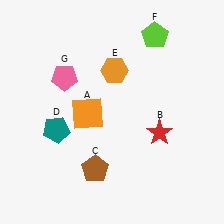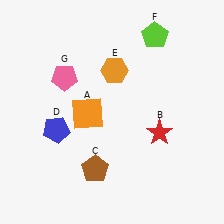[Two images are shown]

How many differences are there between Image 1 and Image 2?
There is 1 difference between the two images.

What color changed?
The pentagon (D) changed from teal in Image 1 to blue in Image 2.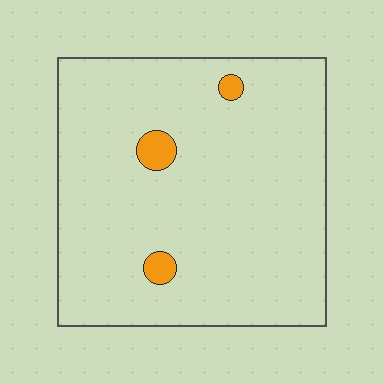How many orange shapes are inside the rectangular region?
3.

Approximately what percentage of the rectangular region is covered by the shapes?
Approximately 5%.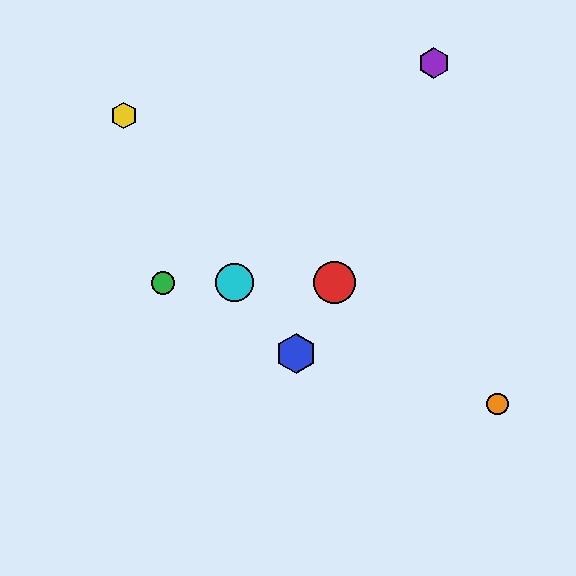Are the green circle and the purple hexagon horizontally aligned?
No, the green circle is at y≈283 and the purple hexagon is at y≈63.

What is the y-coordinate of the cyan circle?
The cyan circle is at y≈283.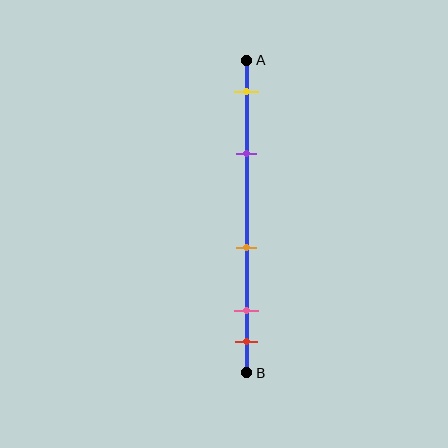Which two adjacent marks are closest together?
The pink and red marks are the closest adjacent pair.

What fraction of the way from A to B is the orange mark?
The orange mark is approximately 60% (0.6) of the way from A to B.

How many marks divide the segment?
There are 5 marks dividing the segment.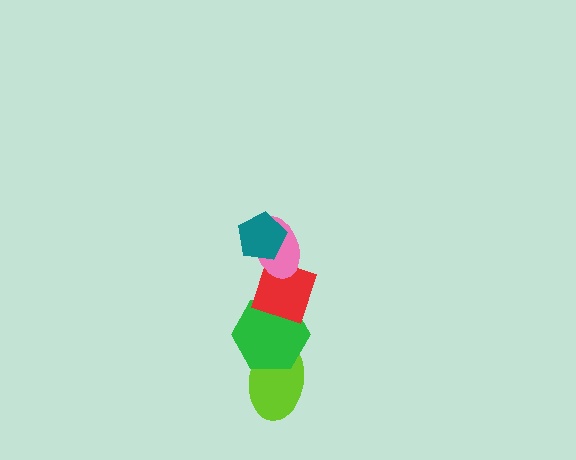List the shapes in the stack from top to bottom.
From top to bottom: the teal pentagon, the pink ellipse, the red diamond, the green hexagon, the lime ellipse.